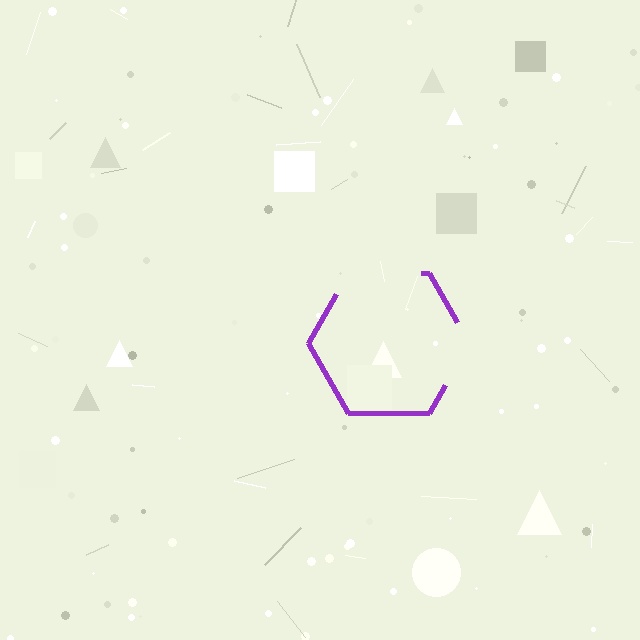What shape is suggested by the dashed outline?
The dashed outline suggests a hexagon.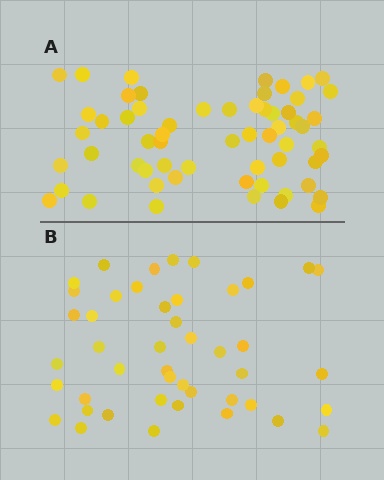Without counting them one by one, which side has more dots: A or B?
Region A (the top region) has more dots.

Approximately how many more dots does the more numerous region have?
Region A has approximately 15 more dots than region B.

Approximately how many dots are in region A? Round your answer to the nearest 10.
About 60 dots.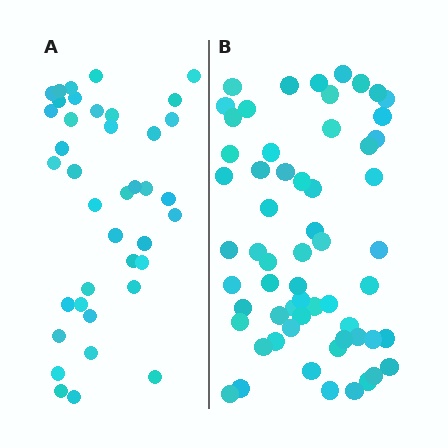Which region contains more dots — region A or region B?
Region B (the right region) has more dots.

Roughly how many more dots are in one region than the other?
Region B has approximately 20 more dots than region A.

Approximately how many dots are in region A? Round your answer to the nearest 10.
About 40 dots. (The exact count is 39, which rounds to 40.)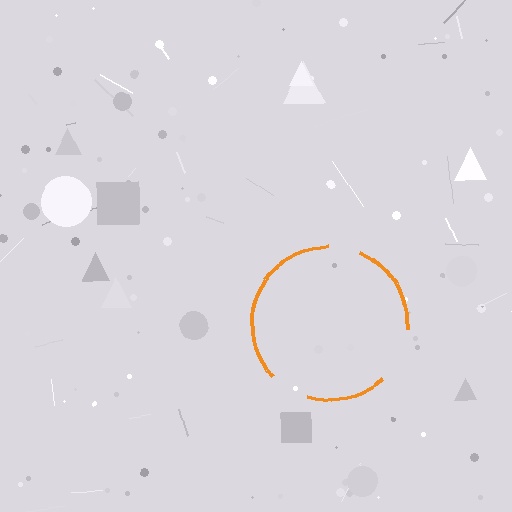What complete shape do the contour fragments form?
The contour fragments form a circle.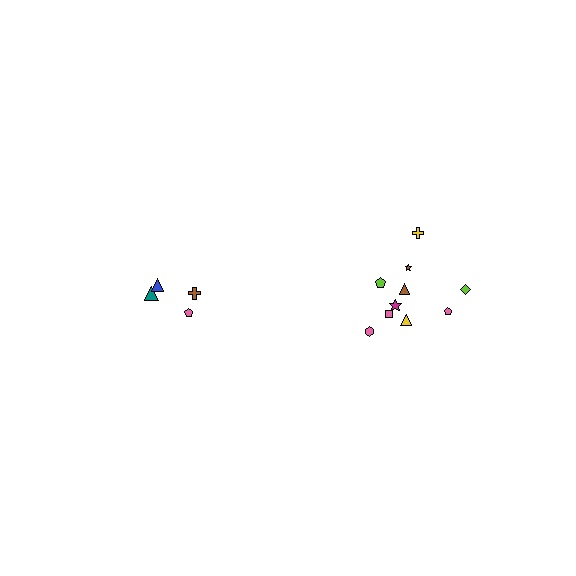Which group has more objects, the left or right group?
The right group.